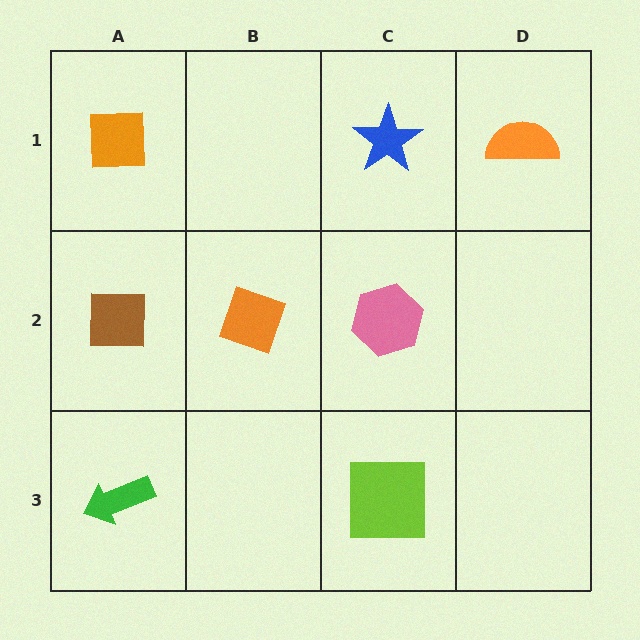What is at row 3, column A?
A green arrow.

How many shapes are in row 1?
3 shapes.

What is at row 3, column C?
A lime square.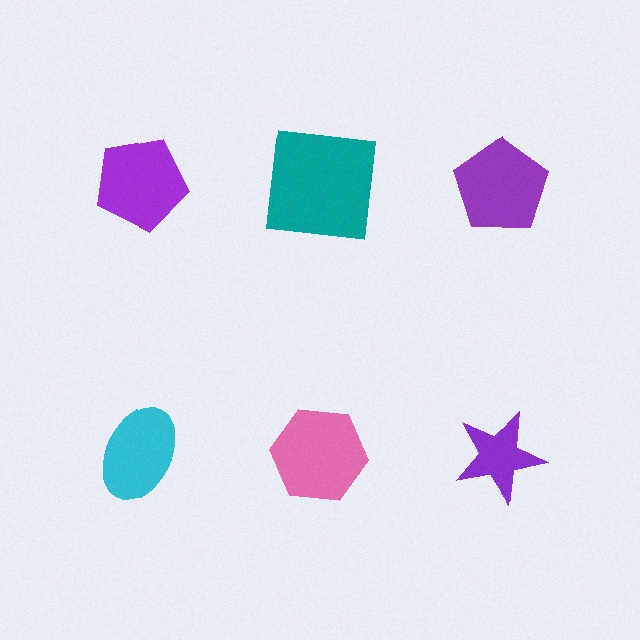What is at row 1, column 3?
A purple pentagon.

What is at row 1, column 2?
A teal square.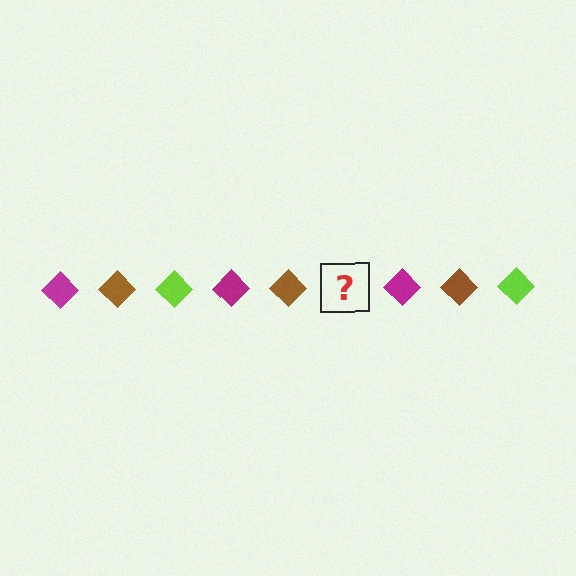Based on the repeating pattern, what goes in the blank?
The blank should be a lime diamond.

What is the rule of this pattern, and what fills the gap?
The rule is that the pattern cycles through magenta, brown, lime diamonds. The gap should be filled with a lime diamond.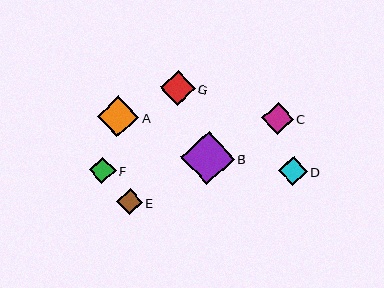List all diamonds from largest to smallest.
From largest to smallest: B, A, G, C, D, F, E.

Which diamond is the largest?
Diamond B is the largest with a size of approximately 53 pixels.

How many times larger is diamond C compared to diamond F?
Diamond C is approximately 1.2 times the size of diamond F.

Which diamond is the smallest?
Diamond E is the smallest with a size of approximately 26 pixels.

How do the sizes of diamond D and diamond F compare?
Diamond D and diamond F are approximately the same size.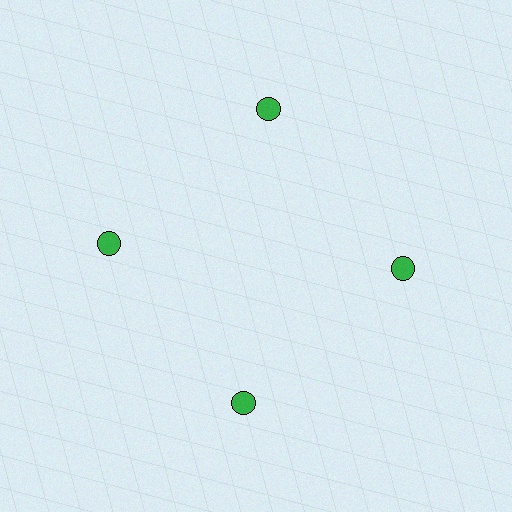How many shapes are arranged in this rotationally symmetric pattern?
There are 4 shapes, arranged in 4 groups of 1.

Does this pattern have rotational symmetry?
Yes, this pattern has 4-fold rotational symmetry. It looks the same after rotating 90 degrees around the center.